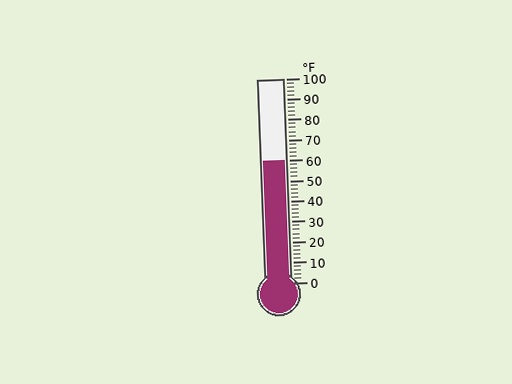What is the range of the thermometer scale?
The thermometer scale ranges from 0°F to 100°F.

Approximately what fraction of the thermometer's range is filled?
The thermometer is filled to approximately 60% of its range.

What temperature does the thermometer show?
The thermometer shows approximately 60°F.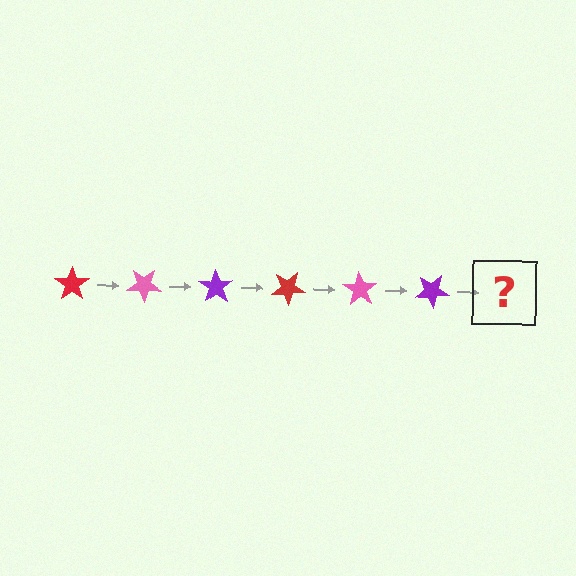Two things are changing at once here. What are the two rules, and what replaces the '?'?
The two rules are that it rotates 35 degrees each step and the color cycles through red, pink, and purple. The '?' should be a red star, rotated 210 degrees from the start.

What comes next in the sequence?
The next element should be a red star, rotated 210 degrees from the start.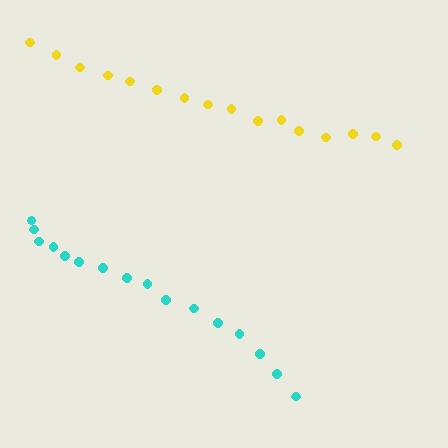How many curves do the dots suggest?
There are 2 distinct paths.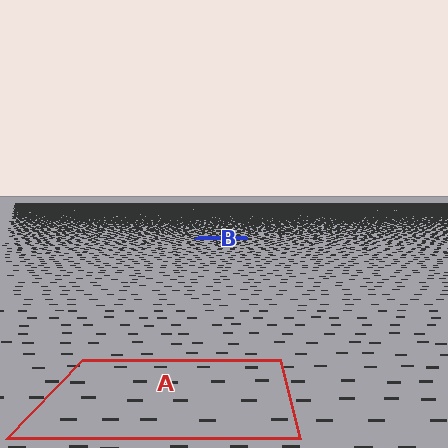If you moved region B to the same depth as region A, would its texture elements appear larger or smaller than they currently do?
They would appear larger. At a closer depth, the same texture elements are projected at a bigger on-screen size.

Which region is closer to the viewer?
Region A is closer. The texture elements there are larger and more spread out.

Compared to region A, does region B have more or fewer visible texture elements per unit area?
Region B has more texture elements per unit area — they are packed more densely because it is farther away.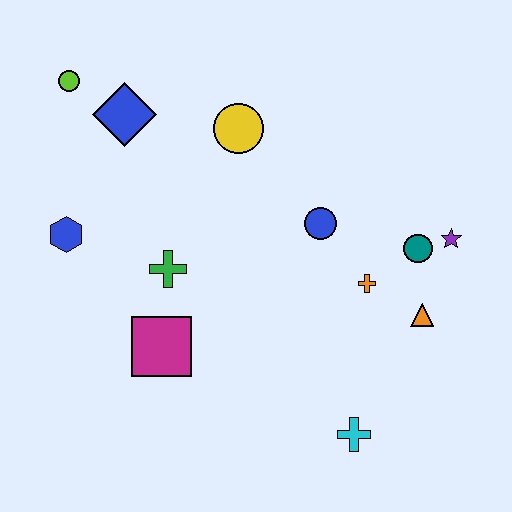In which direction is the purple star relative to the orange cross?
The purple star is to the right of the orange cross.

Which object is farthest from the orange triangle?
The lime circle is farthest from the orange triangle.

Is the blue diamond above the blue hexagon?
Yes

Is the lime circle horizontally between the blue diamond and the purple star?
No